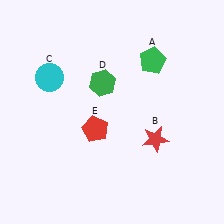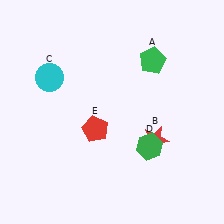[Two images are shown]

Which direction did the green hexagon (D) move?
The green hexagon (D) moved down.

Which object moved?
The green hexagon (D) moved down.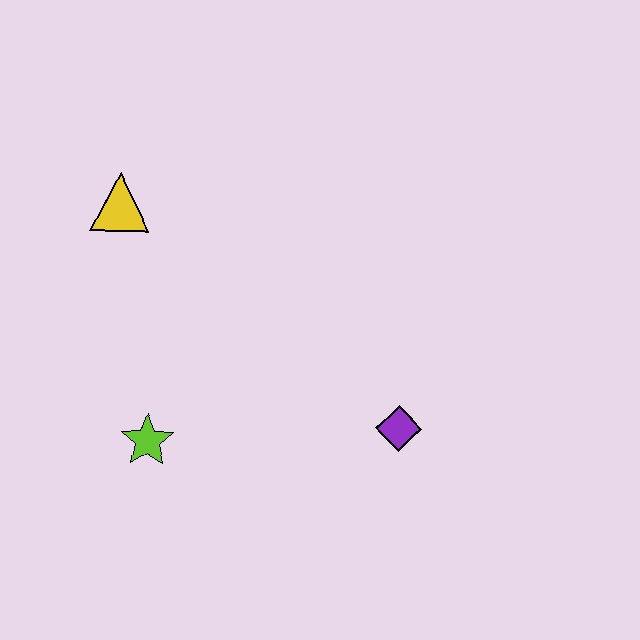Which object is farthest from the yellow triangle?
The purple diamond is farthest from the yellow triangle.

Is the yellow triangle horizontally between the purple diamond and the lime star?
No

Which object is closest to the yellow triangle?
The lime star is closest to the yellow triangle.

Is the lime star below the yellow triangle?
Yes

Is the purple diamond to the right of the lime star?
Yes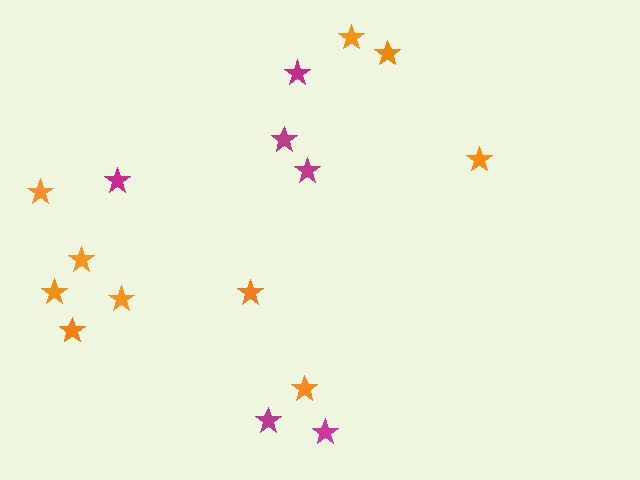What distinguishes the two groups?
There are 2 groups: one group of orange stars (10) and one group of magenta stars (6).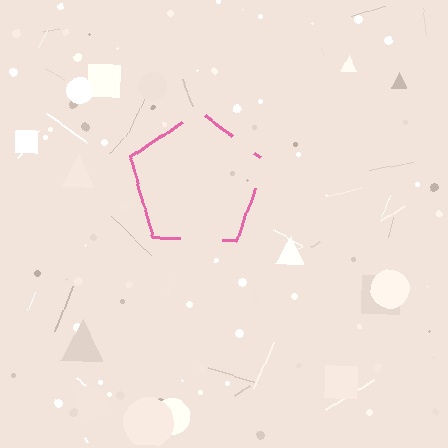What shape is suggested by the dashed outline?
The dashed outline suggests a pentagon.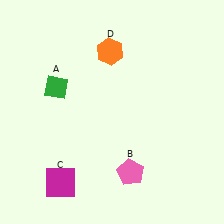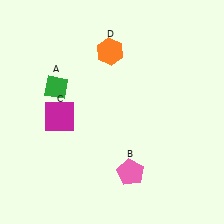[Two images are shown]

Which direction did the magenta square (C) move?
The magenta square (C) moved up.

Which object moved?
The magenta square (C) moved up.